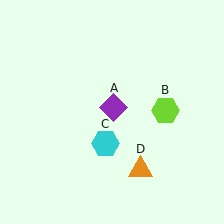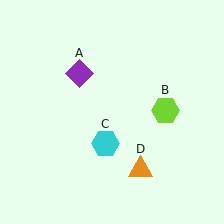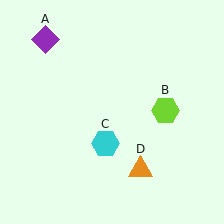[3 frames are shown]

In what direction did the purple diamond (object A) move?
The purple diamond (object A) moved up and to the left.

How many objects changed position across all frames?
1 object changed position: purple diamond (object A).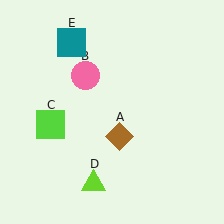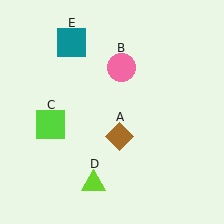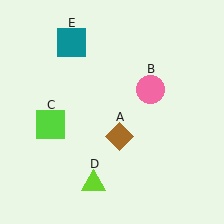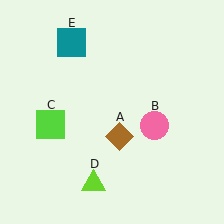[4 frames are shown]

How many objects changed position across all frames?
1 object changed position: pink circle (object B).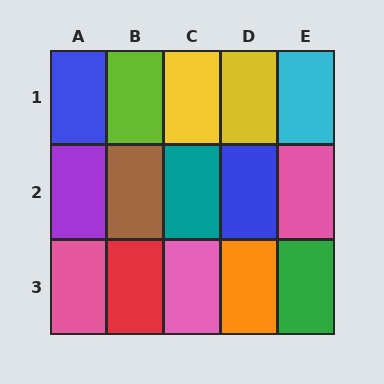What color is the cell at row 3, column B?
Red.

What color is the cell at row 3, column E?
Green.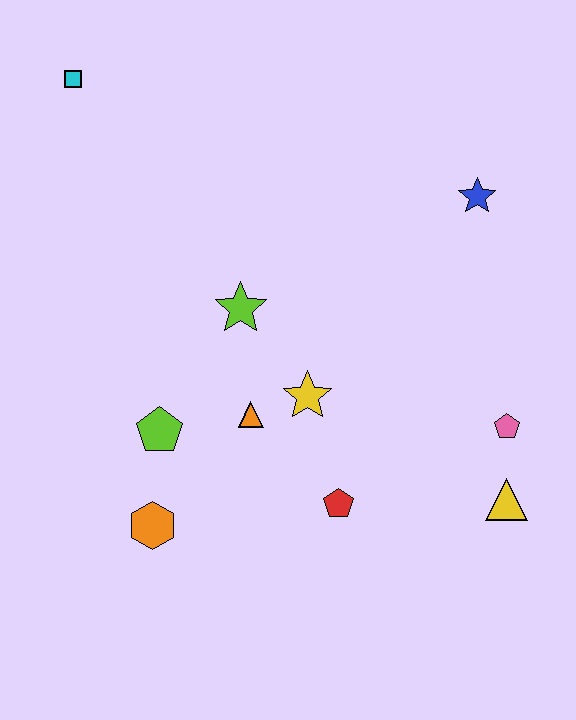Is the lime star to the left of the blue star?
Yes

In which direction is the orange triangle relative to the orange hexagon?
The orange triangle is above the orange hexagon.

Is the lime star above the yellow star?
Yes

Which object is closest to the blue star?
The pink pentagon is closest to the blue star.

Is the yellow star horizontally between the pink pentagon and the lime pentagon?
Yes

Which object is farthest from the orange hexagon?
The blue star is farthest from the orange hexagon.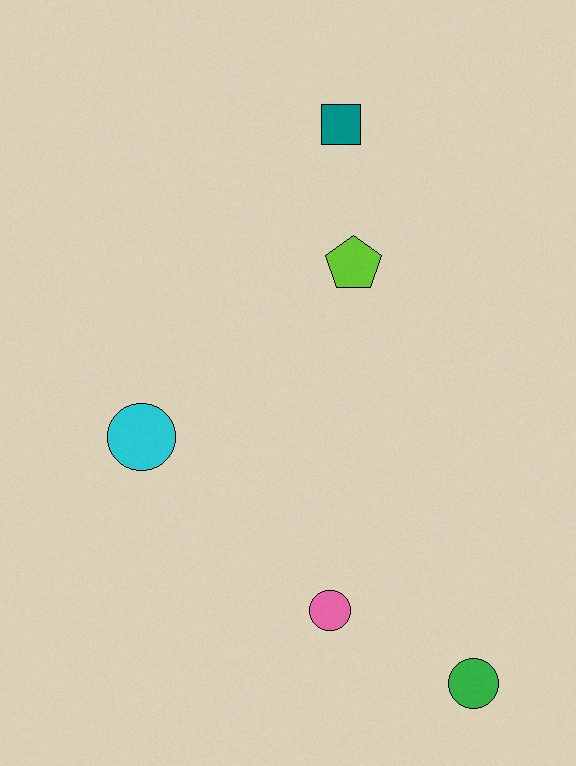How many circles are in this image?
There are 3 circles.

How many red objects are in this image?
There are no red objects.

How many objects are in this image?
There are 5 objects.